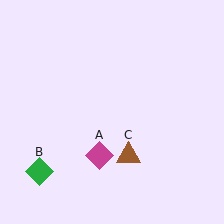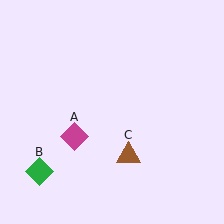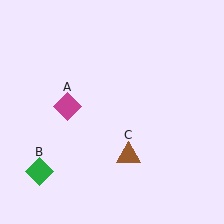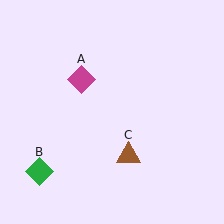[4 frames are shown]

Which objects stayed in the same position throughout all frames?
Green diamond (object B) and brown triangle (object C) remained stationary.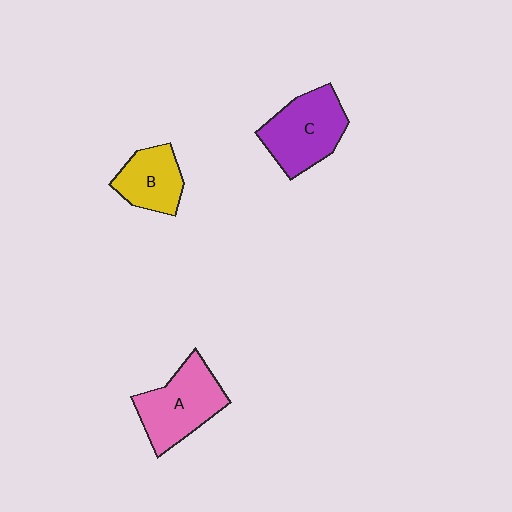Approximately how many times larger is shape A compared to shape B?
Approximately 1.5 times.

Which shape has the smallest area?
Shape B (yellow).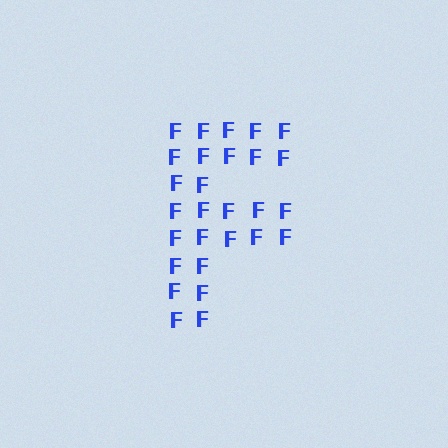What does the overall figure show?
The overall figure shows the letter F.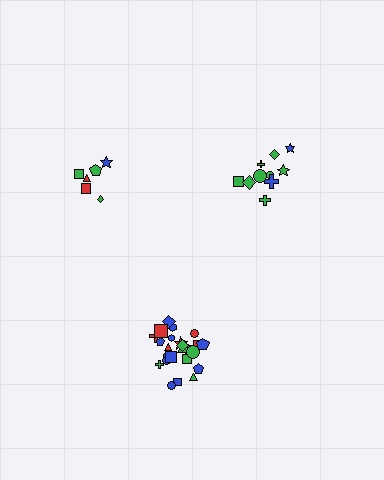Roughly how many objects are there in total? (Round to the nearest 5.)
Roughly 40 objects in total.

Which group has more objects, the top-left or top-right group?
The top-right group.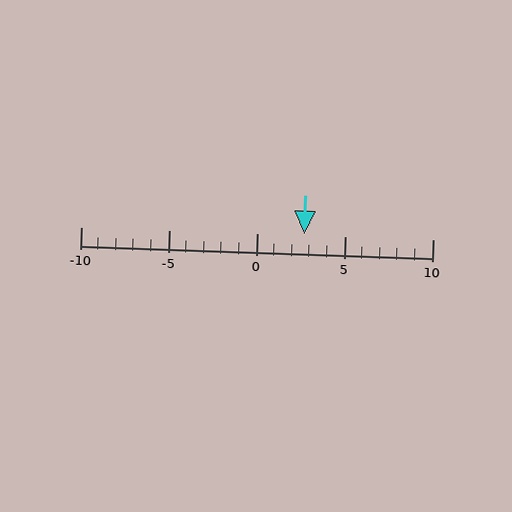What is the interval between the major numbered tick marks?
The major tick marks are spaced 5 units apart.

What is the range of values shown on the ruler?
The ruler shows values from -10 to 10.